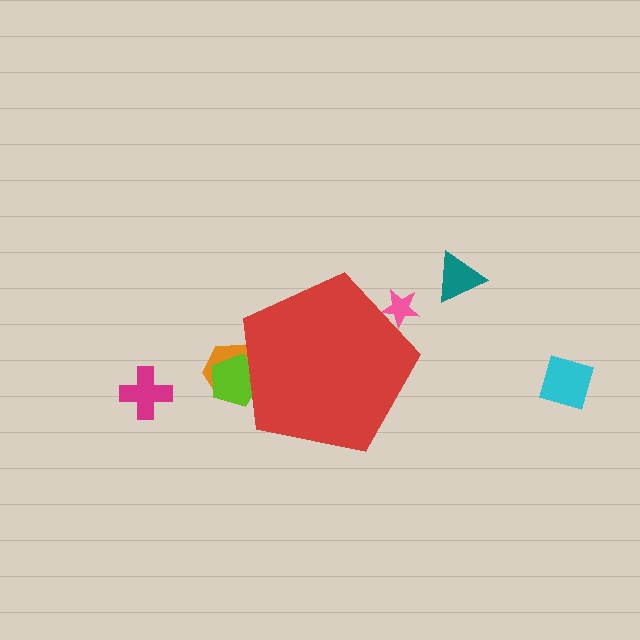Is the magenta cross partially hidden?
No, the magenta cross is fully visible.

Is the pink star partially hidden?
Yes, the pink star is partially hidden behind the red pentagon.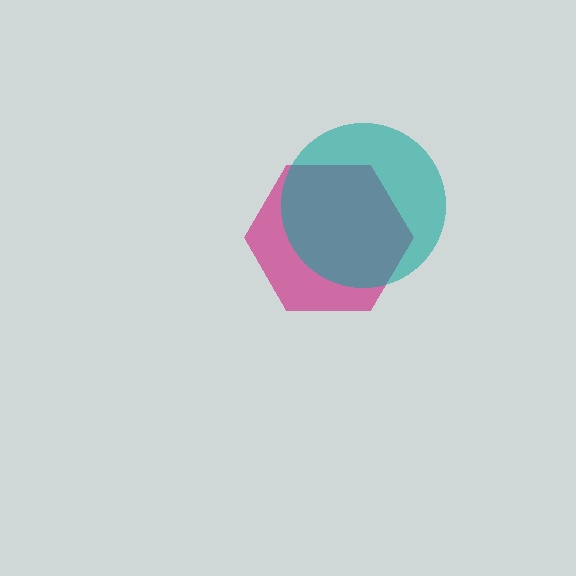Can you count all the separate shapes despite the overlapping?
Yes, there are 2 separate shapes.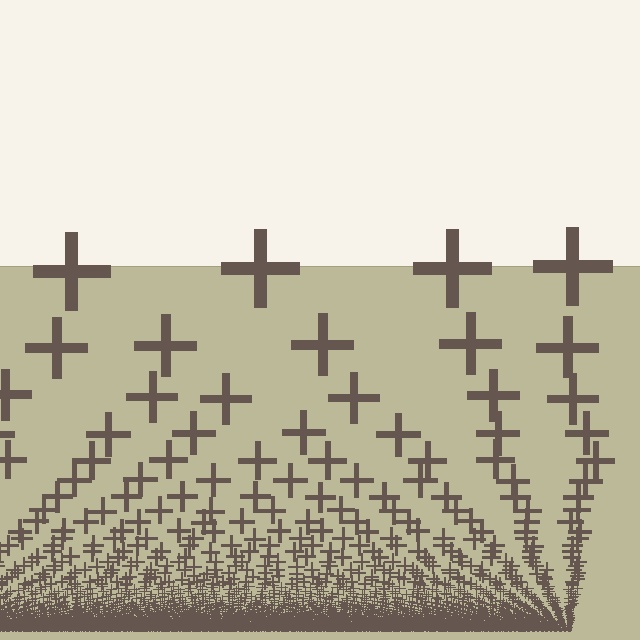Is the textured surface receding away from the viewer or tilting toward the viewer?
The surface appears to tilt toward the viewer. Texture elements get larger and sparser toward the top.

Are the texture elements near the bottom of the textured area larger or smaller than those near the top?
Smaller. The gradient is inverted — elements near the bottom are smaller and denser.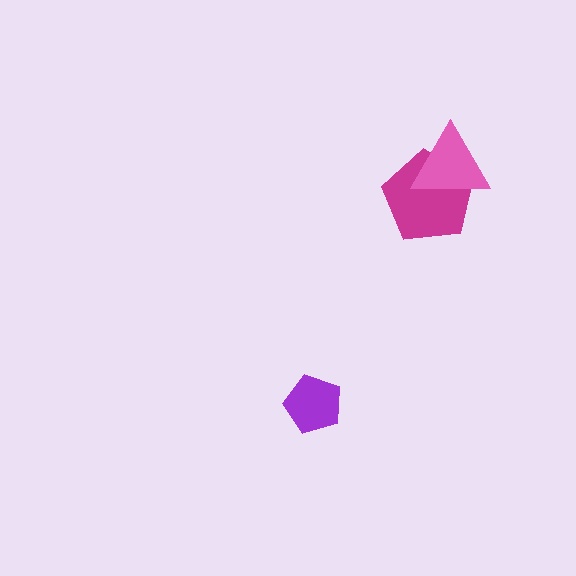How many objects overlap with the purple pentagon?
0 objects overlap with the purple pentagon.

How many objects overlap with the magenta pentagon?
1 object overlaps with the magenta pentagon.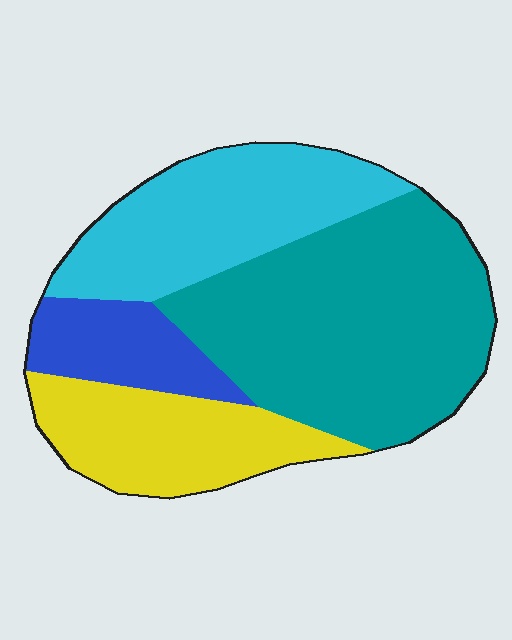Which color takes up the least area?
Blue, at roughly 10%.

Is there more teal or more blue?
Teal.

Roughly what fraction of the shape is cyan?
Cyan takes up between a sixth and a third of the shape.